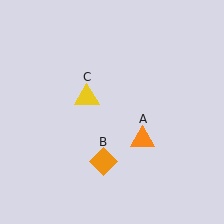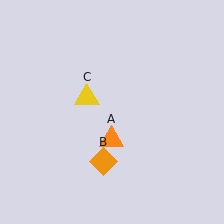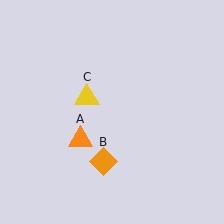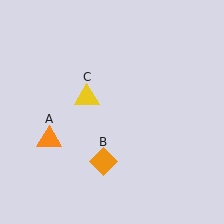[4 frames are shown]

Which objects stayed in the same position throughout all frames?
Orange diamond (object B) and yellow triangle (object C) remained stationary.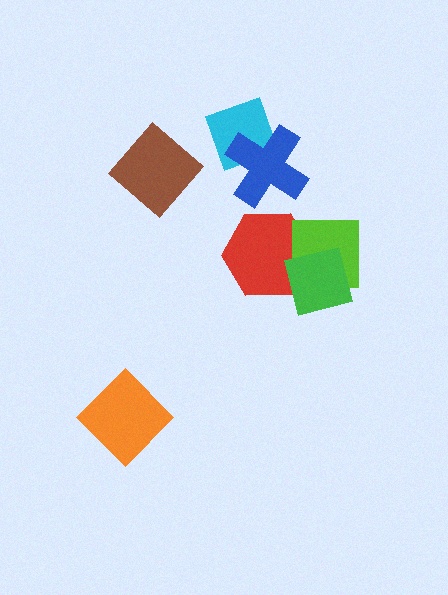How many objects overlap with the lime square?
2 objects overlap with the lime square.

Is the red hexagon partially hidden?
Yes, it is partially covered by another shape.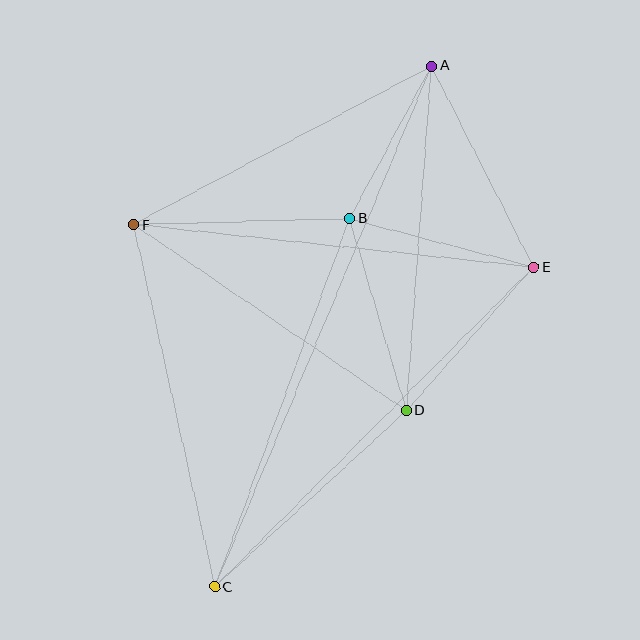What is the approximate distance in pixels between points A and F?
The distance between A and F is approximately 337 pixels.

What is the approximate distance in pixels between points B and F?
The distance between B and F is approximately 216 pixels.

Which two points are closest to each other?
Points A and B are closest to each other.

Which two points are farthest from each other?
Points A and C are farthest from each other.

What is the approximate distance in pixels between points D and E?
The distance between D and E is approximately 191 pixels.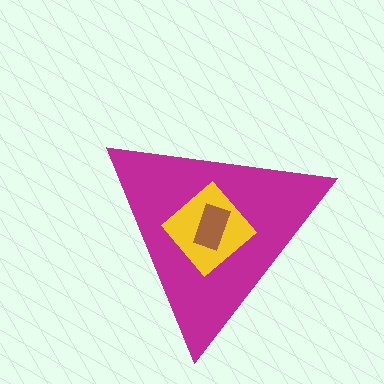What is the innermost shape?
The brown rectangle.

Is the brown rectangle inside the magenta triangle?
Yes.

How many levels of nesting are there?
3.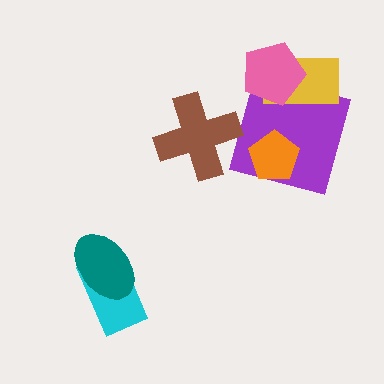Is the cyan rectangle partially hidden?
Yes, it is partially covered by another shape.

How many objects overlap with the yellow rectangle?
2 objects overlap with the yellow rectangle.